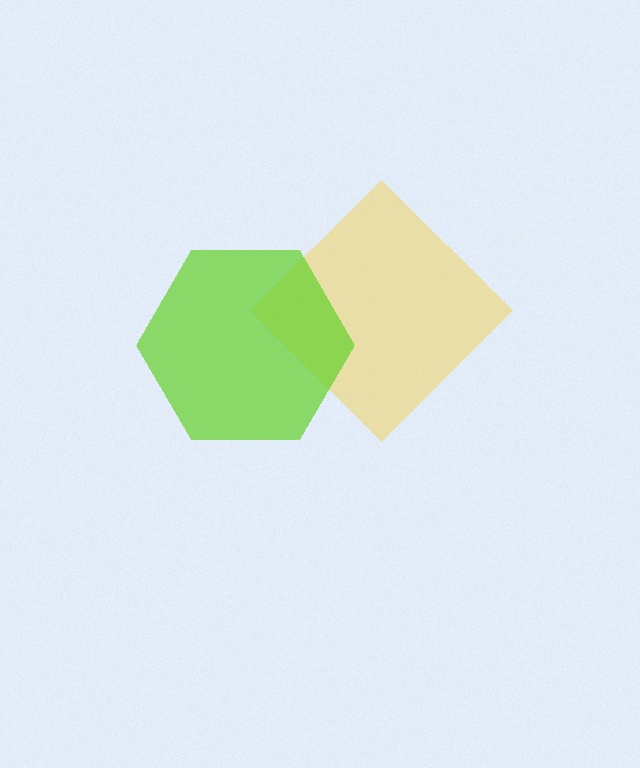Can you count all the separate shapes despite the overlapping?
Yes, there are 2 separate shapes.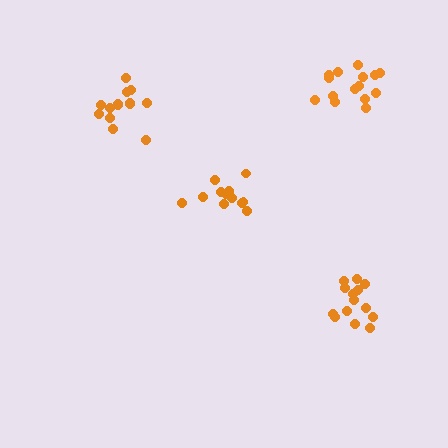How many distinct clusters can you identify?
There are 4 distinct clusters.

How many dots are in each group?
Group 1: 15 dots, Group 2: 12 dots, Group 3: 14 dots, Group 4: 14 dots (55 total).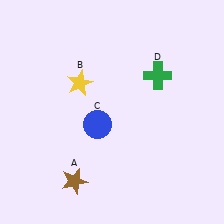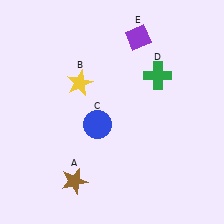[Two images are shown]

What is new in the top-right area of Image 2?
A purple diamond (E) was added in the top-right area of Image 2.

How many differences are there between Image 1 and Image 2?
There is 1 difference between the two images.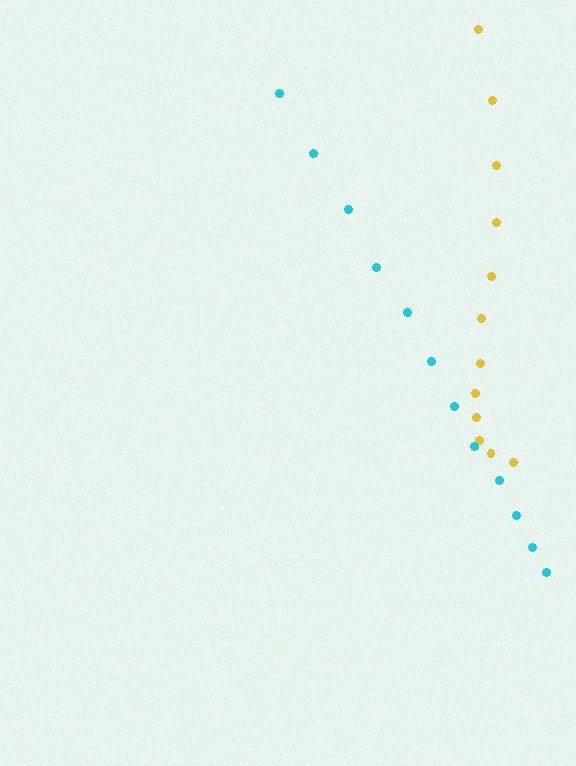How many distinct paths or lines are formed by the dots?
There are 2 distinct paths.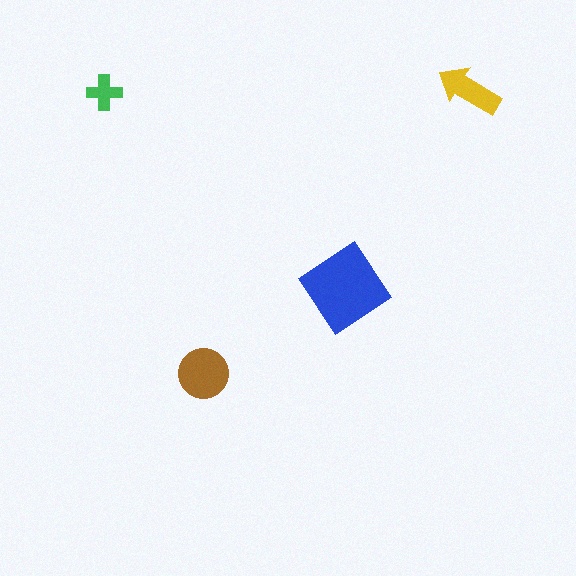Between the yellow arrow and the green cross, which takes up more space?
The yellow arrow.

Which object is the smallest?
The green cross.